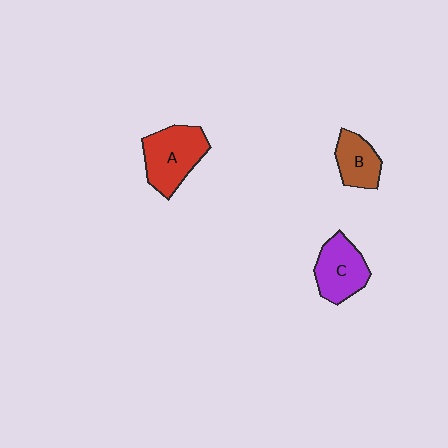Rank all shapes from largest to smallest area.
From largest to smallest: A (red), C (purple), B (brown).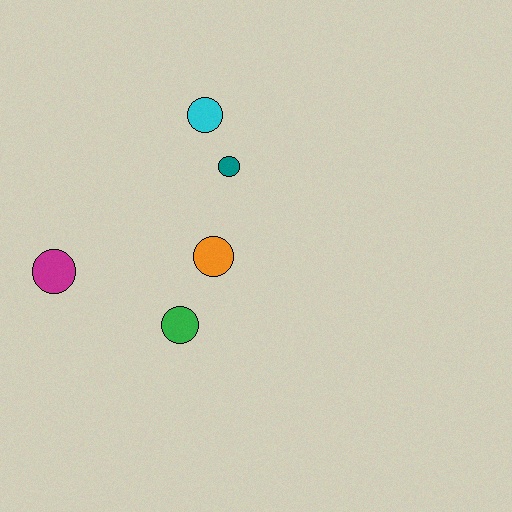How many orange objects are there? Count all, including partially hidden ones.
There is 1 orange object.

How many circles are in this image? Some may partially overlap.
There are 5 circles.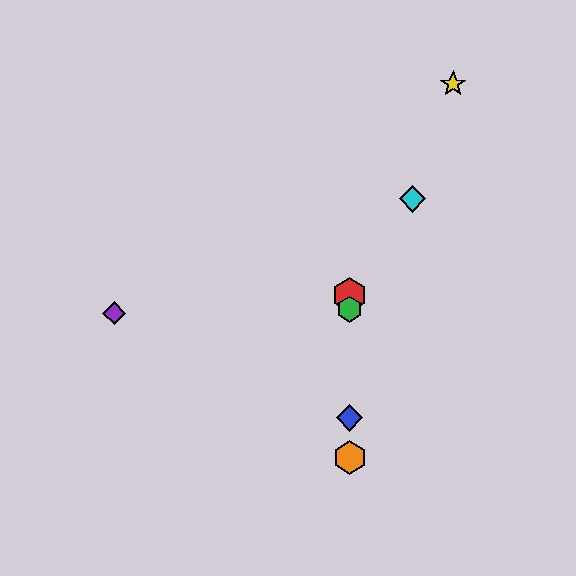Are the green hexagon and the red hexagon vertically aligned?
Yes, both are at x≈350.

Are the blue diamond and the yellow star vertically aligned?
No, the blue diamond is at x≈350 and the yellow star is at x≈453.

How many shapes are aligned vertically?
4 shapes (the red hexagon, the blue diamond, the green hexagon, the orange hexagon) are aligned vertically.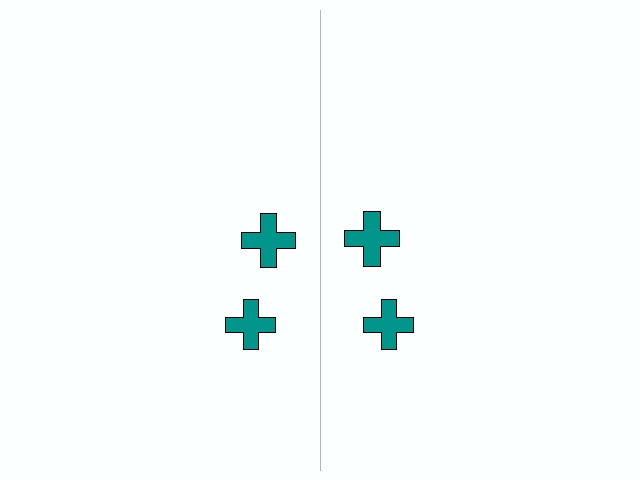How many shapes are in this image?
There are 4 shapes in this image.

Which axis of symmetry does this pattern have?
The pattern has a vertical axis of symmetry running through the center of the image.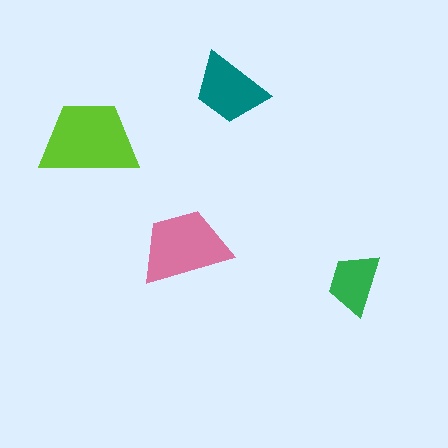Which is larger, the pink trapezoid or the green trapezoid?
The pink one.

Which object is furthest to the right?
The green trapezoid is rightmost.